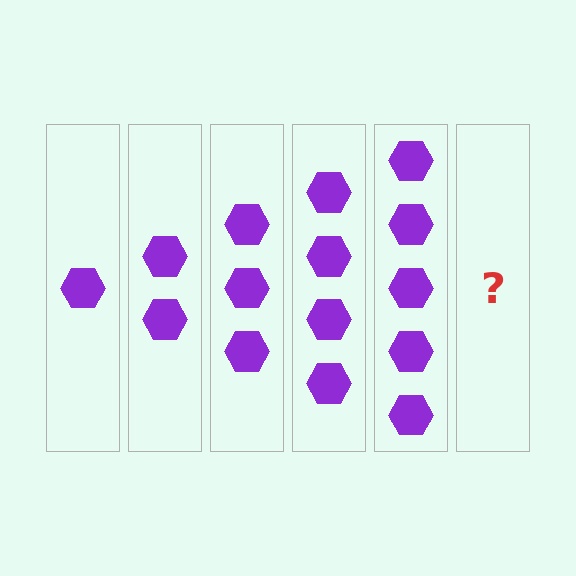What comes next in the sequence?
The next element should be 6 hexagons.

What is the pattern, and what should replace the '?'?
The pattern is that each step adds one more hexagon. The '?' should be 6 hexagons.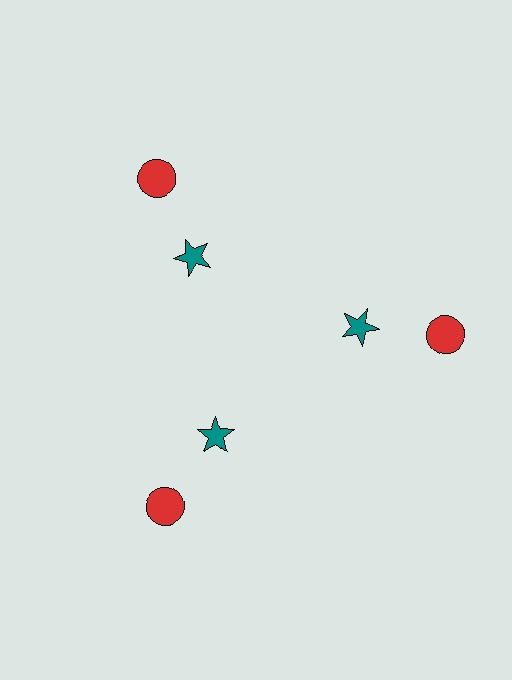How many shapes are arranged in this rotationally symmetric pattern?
There are 6 shapes, arranged in 3 groups of 2.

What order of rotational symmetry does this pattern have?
This pattern has 3-fold rotational symmetry.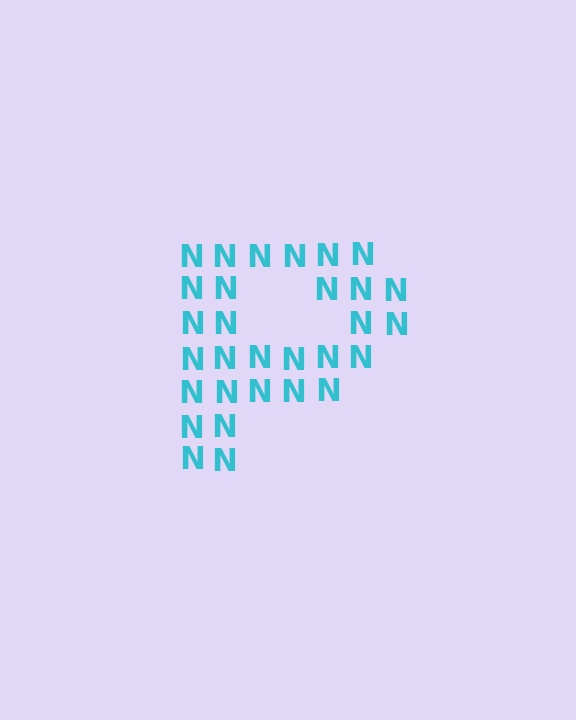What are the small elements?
The small elements are letter N's.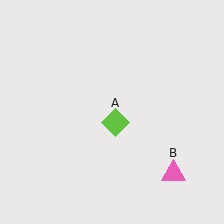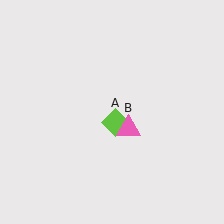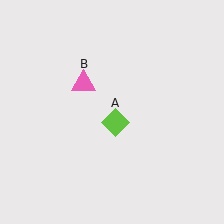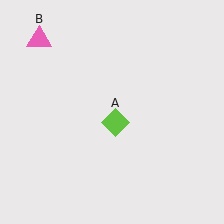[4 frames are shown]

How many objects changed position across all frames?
1 object changed position: pink triangle (object B).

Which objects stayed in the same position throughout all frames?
Lime diamond (object A) remained stationary.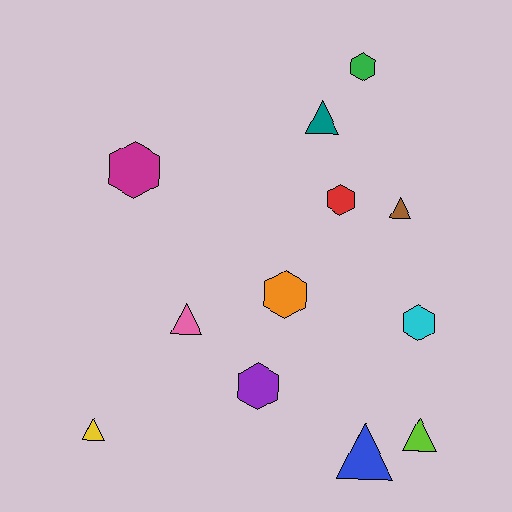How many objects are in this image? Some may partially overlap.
There are 12 objects.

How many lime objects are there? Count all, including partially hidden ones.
There is 1 lime object.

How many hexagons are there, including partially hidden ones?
There are 6 hexagons.